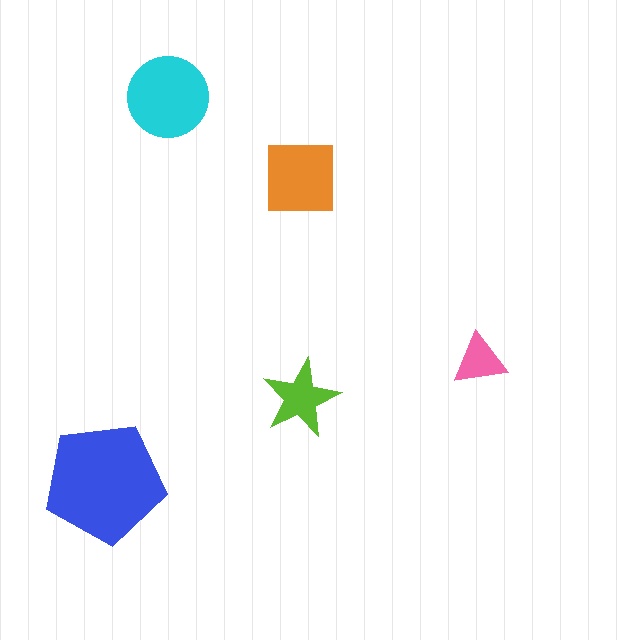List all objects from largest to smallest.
The blue pentagon, the cyan circle, the orange square, the lime star, the pink triangle.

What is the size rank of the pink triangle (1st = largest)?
5th.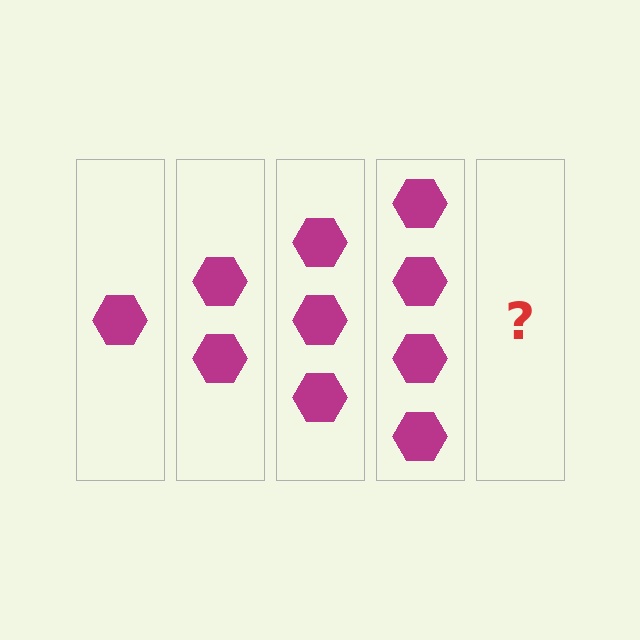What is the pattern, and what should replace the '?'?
The pattern is that each step adds one more hexagon. The '?' should be 5 hexagons.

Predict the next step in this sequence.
The next step is 5 hexagons.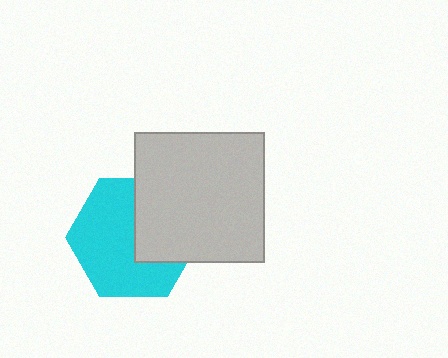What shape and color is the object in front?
The object in front is a light gray square.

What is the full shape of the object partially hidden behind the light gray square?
The partially hidden object is a cyan hexagon.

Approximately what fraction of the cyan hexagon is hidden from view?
Roughly 38% of the cyan hexagon is hidden behind the light gray square.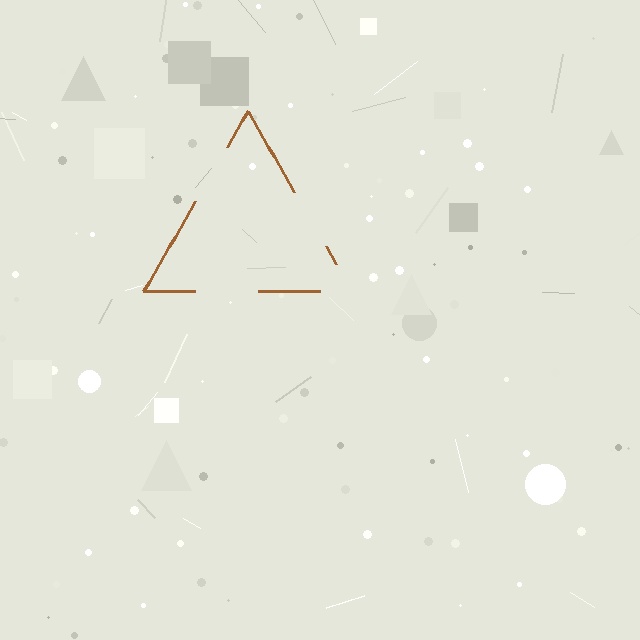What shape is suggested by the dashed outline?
The dashed outline suggests a triangle.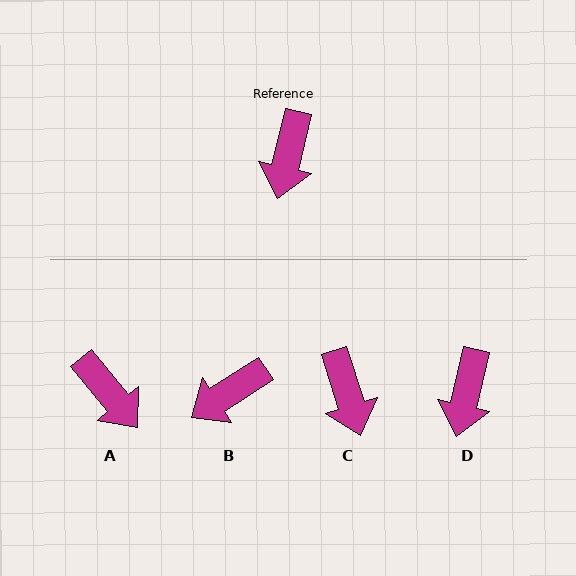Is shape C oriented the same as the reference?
No, it is off by about 30 degrees.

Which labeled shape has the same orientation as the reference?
D.